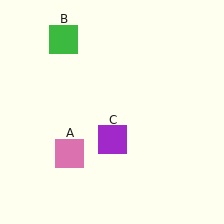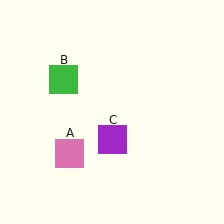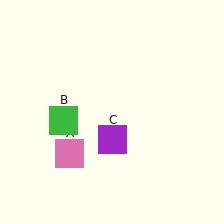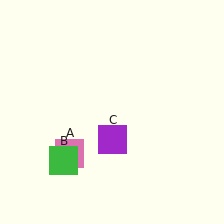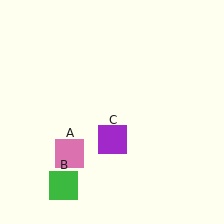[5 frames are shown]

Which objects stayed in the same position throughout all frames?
Pink square (object A) and purple square (object C) remained stationary.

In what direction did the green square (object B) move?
The green square (object B) moved down.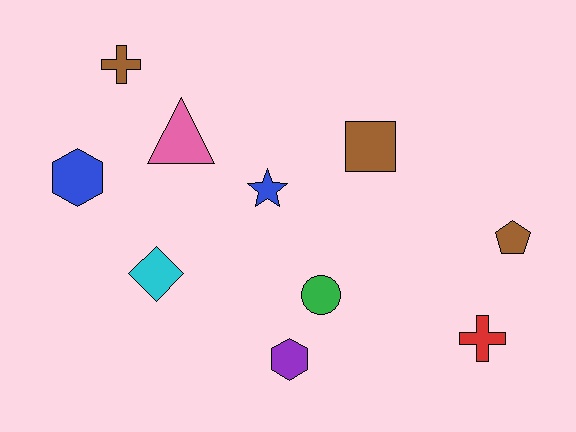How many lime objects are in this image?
There are no lime objects.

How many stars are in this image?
There is 1 star.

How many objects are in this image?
There are 10 objects.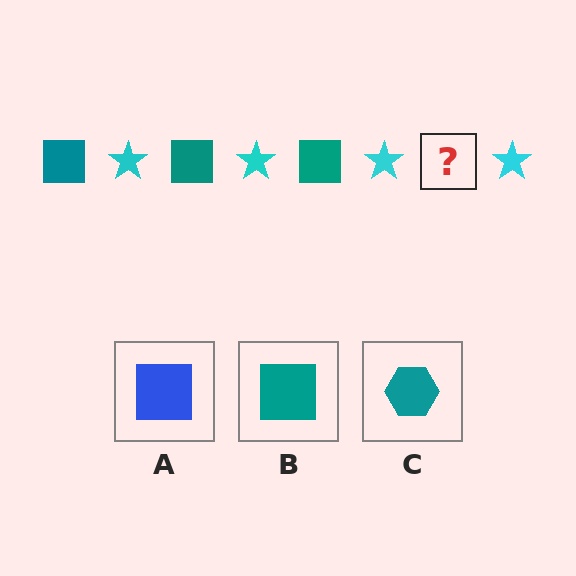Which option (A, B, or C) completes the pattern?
B.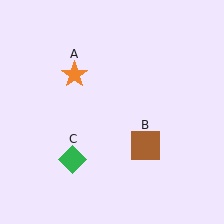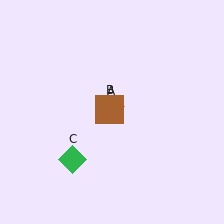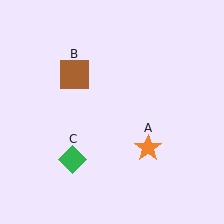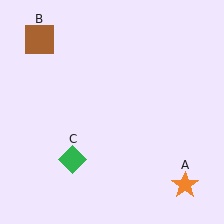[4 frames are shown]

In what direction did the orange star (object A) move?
The orange star (object A) moved down and to the right.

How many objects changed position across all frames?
2 objects changed position: orange star (object A), brown square (object B).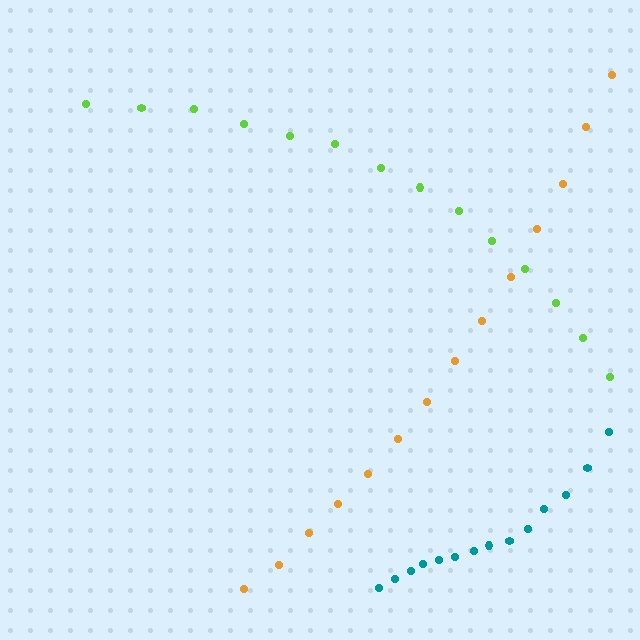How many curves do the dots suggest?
There are 3 distinct paths.